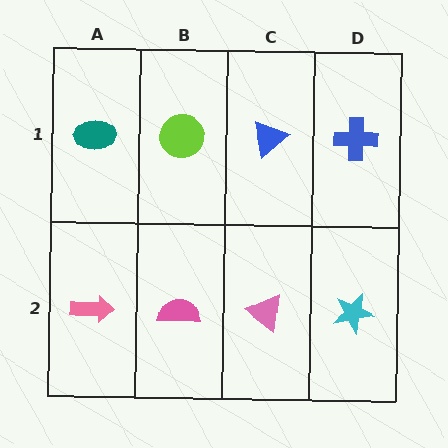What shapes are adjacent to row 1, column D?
A cyan star (row 2, column D), a blue triangle (row 1, column C).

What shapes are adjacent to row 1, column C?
A pink triangle (row 2, column C), a lime circle (row 1, column B), a blue cross (row 1, column D).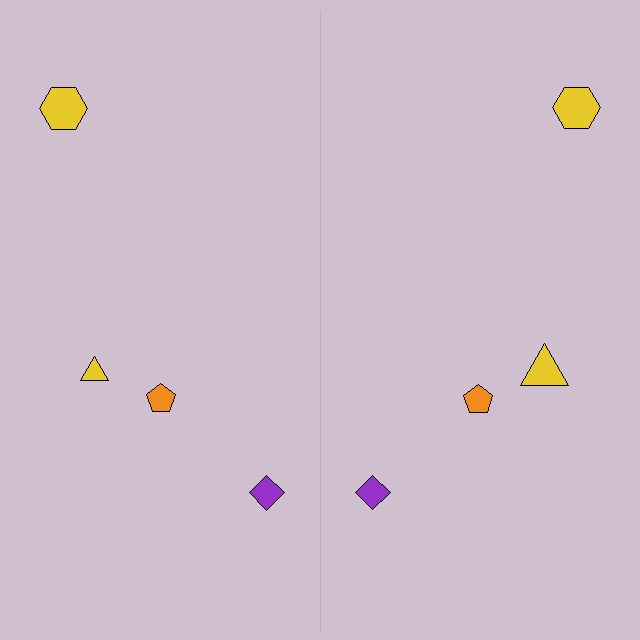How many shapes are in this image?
There are 8 shapes in this image.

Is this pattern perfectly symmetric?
No, the pattern is not perfectly symmetric. The yellow triangle on the right side has a different size than its mirror counterpart.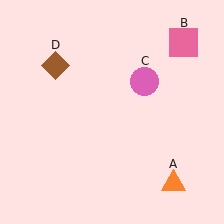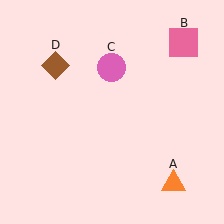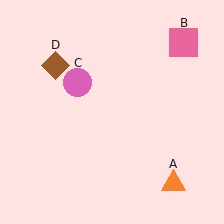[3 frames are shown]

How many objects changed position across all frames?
1 object changed position: pink circle (object C).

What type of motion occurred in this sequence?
The pink circle (object C) rotated counterclockwise around the center of the scene.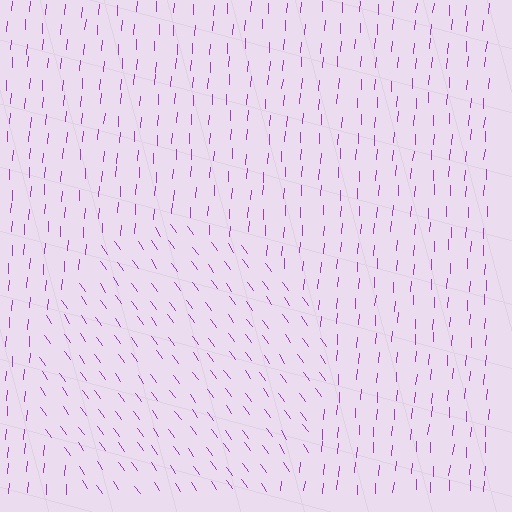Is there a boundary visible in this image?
Yes, there is a texture boundary formed by a change in line orientation.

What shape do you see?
I see a circle.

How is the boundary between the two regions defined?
The boundary is defined purely by a change in line orientation (approximately 39 degrees difference). All lines are the same color and thickness.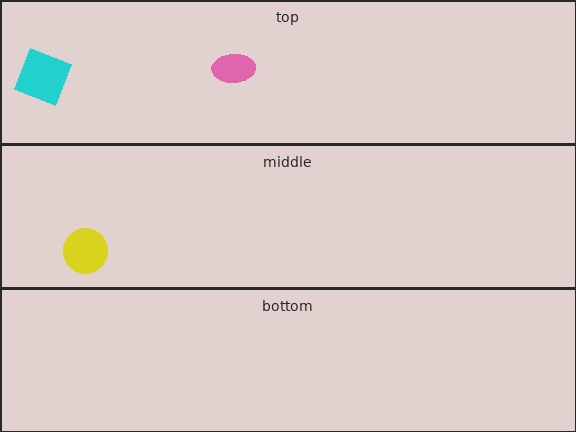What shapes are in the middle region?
The yellow circle.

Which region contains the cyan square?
The top region.